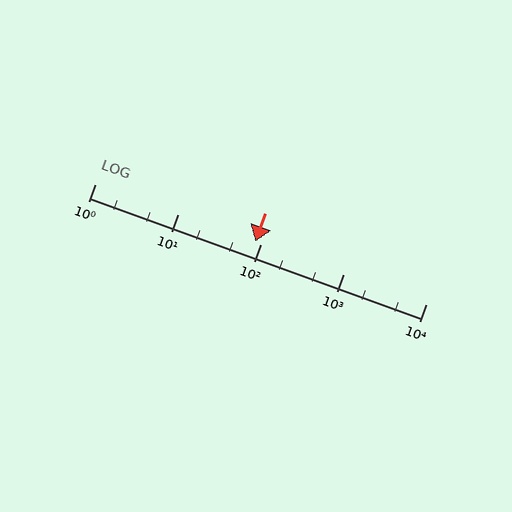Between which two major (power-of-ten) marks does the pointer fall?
The pointer is between 10 and 100.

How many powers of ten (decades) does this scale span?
The scale spans 4 decades, from 1 to 10000.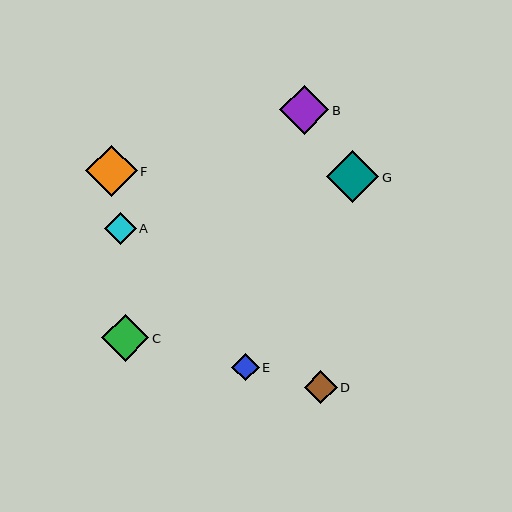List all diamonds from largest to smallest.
From largest to smallest: G, F, B, C, D, A, E.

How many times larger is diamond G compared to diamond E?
Diamond G is approximately 1.9 times the size of diamond E.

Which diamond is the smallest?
Diamond E is the smallest with a size of approximately 27 pixels.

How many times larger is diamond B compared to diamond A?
Diamond B is approximately 1.6 times the size of diamond A.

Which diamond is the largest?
Diamond G is the largest with a size of approximately 52 pixels.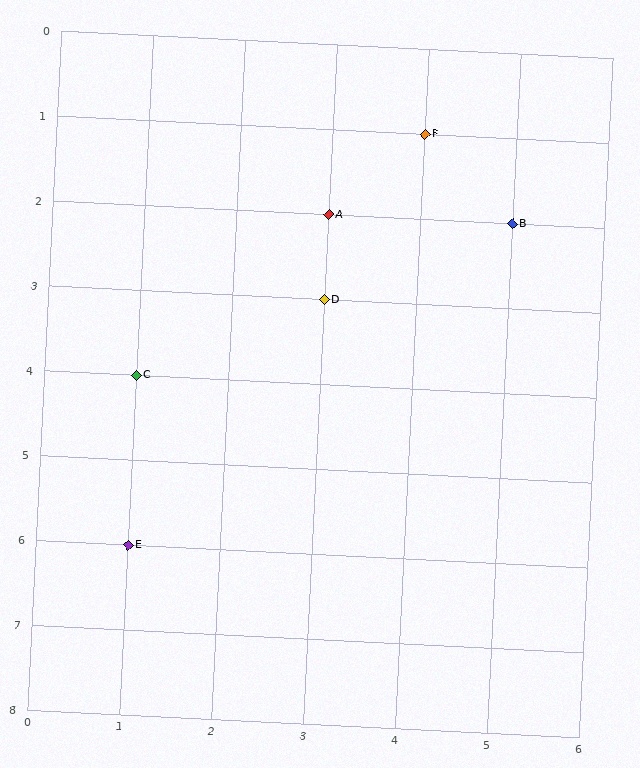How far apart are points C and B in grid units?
Points C and B are 4 columns and 2 rows apart (about 4.5 grid units diagonally).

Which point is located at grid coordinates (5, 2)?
Point B is at (5, 2).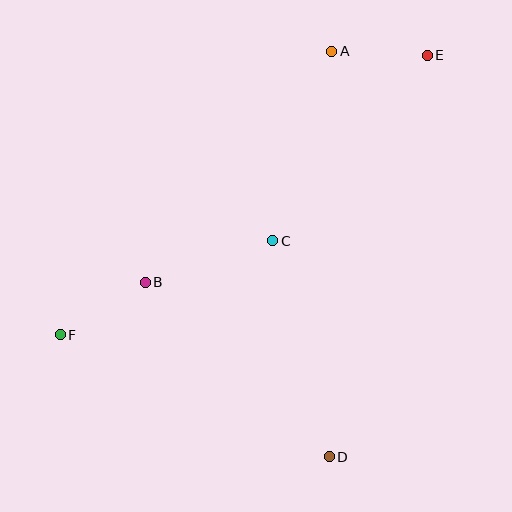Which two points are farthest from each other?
Points E and F are farthest from each other.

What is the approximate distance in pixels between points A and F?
The distance between A and F is approximately 393 pixels.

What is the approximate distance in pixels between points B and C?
The distance between B and C is approximately 134 pixels.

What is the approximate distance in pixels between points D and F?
The distance between D and F is approximately 295 pixels.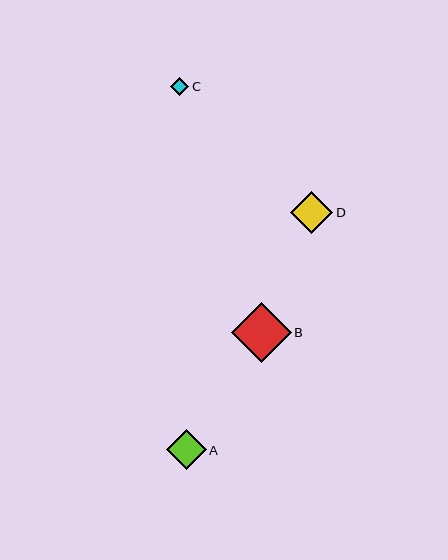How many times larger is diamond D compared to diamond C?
Diamond D is approximately 2.3 times the size of diamond C.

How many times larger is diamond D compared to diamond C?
Diamond D is approximately 2.3 times the size of diamond C.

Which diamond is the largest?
Diamond B is the largest with a size of approximately 60 pixels.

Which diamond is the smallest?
Diamond C is the smallest with a size of approximately 18 pixels.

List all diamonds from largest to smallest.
From largest to smallest: B, D, A, C.